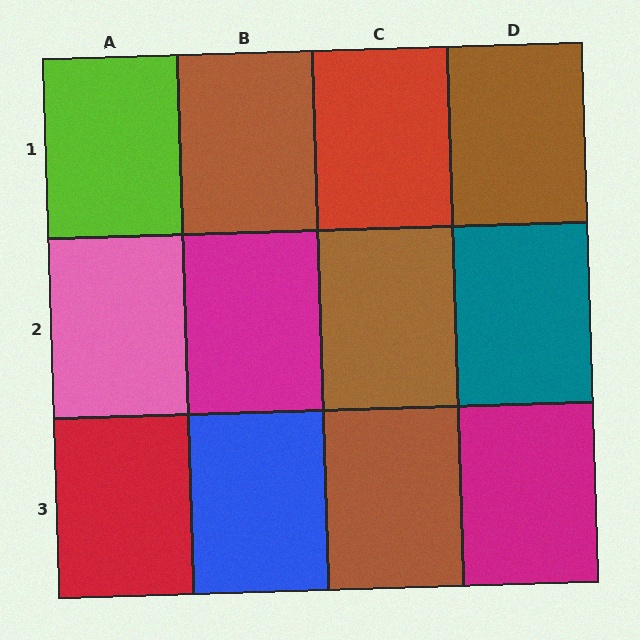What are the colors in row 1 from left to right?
Lime, brown, red, brown.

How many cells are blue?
1 cell is blue.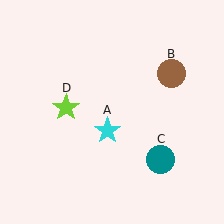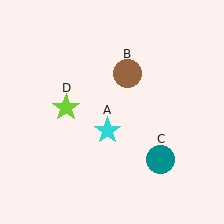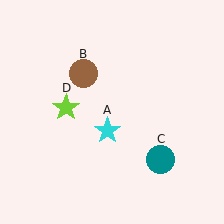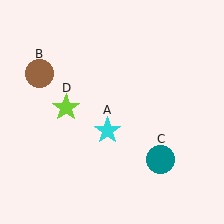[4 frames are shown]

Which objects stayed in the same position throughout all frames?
Cyan star (object A) and teal circle (object C) and lime star (object D) remained stationary.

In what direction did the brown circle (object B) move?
The brown circle (object B) moved left.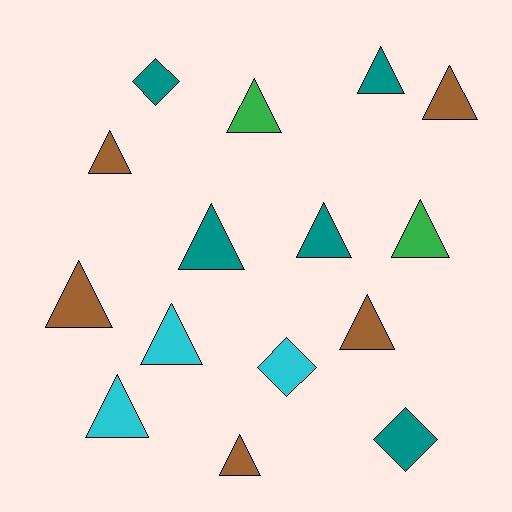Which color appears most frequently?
Teal, with 5 objects.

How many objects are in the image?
There are 15 objects.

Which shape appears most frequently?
Triangle, with 12 objects.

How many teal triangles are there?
There are 3 teal triangles.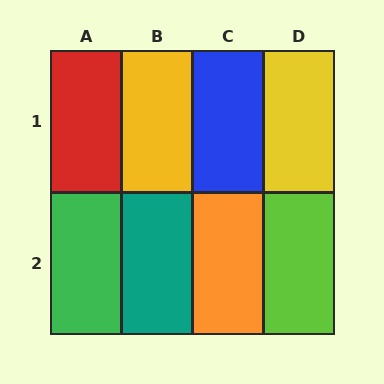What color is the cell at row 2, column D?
Lime.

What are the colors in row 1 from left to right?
Red, yellow, blue, yellow.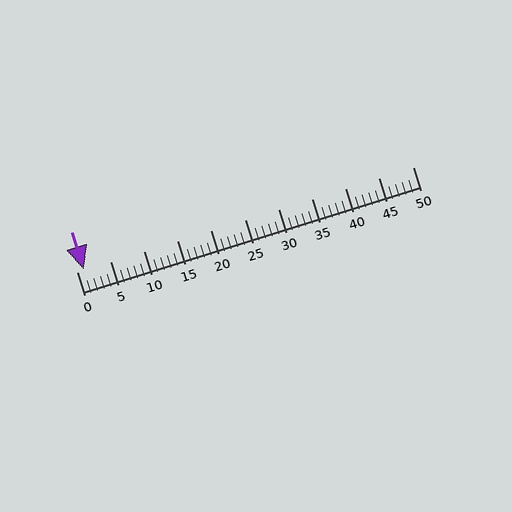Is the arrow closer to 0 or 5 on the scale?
The arrow is closer to 0.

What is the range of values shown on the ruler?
The ruler shows values from 0 to 50.